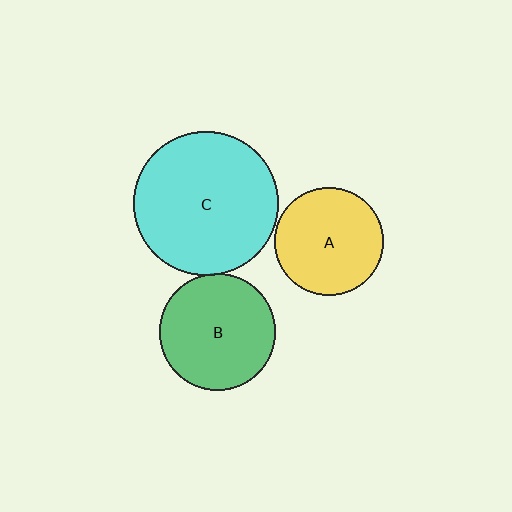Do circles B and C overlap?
Yes.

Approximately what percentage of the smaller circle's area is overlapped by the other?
Approximately 5%.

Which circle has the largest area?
Circle C (cyan).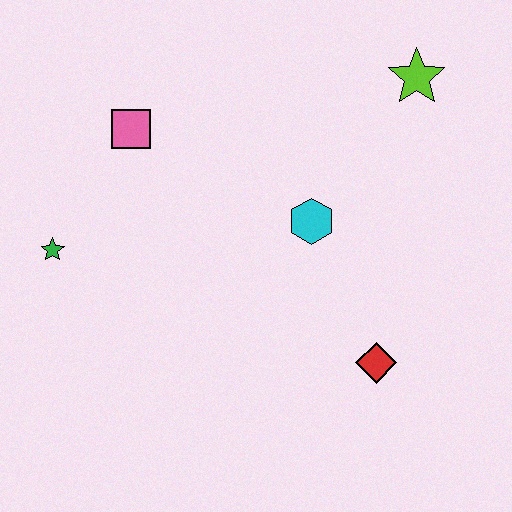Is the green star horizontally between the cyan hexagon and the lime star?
No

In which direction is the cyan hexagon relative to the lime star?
The cyan hexagon is below the lime star.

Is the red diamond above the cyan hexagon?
No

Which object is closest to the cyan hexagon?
The red diamond is closest to the cyan hexagon.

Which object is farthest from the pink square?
The red diamond is farthest from the pink square.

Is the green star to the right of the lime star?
No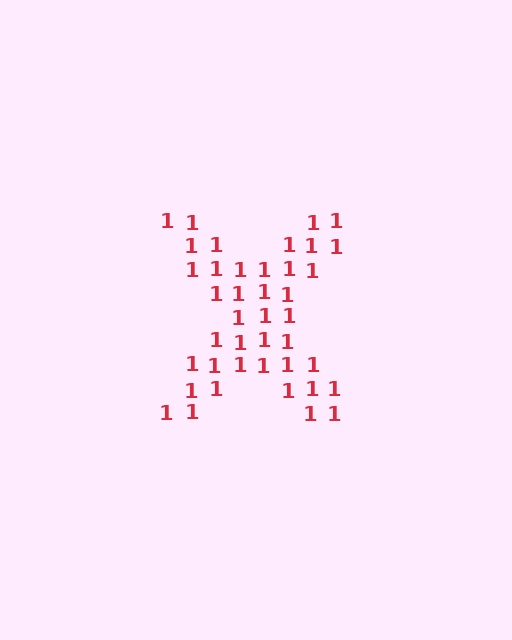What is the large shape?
The large shape is the letter X.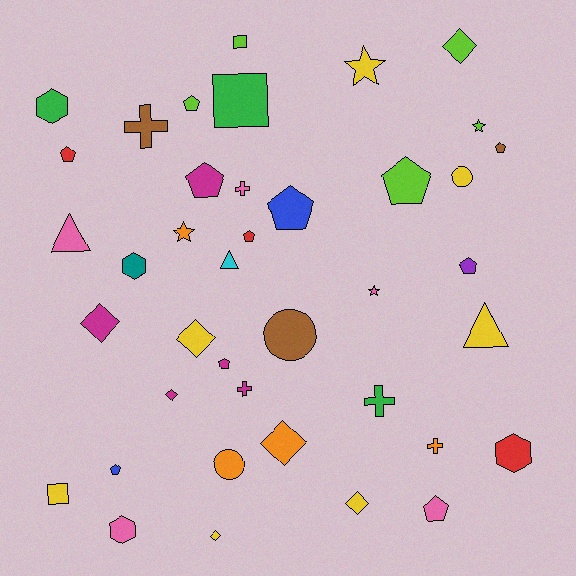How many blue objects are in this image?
There are 2 blue objects.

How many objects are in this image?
There are 40 objects.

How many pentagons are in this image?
There are 11 pentagons.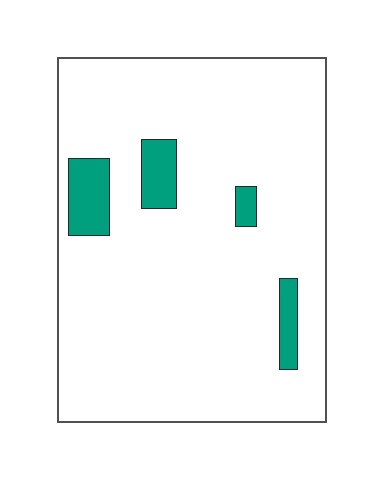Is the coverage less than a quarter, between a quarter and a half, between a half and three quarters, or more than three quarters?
Less than a quarter.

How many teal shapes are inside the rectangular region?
4.